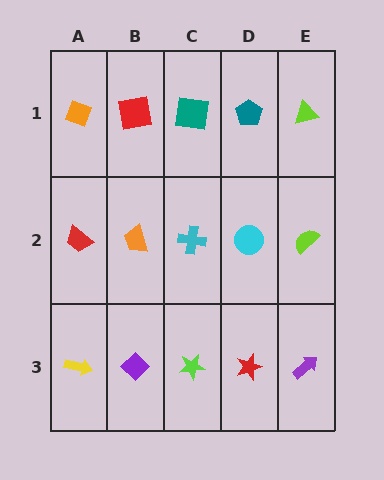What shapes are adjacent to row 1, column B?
An orange trapezoid (row 2, column B), an orange diamond (row 1, column A), a teal square (row 1, column C).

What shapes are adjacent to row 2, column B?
A red square (row 1, column B), a purple diamond (row 3, column B), a red trapezoid (row 2, column A), a cyan cross (row 2, column C).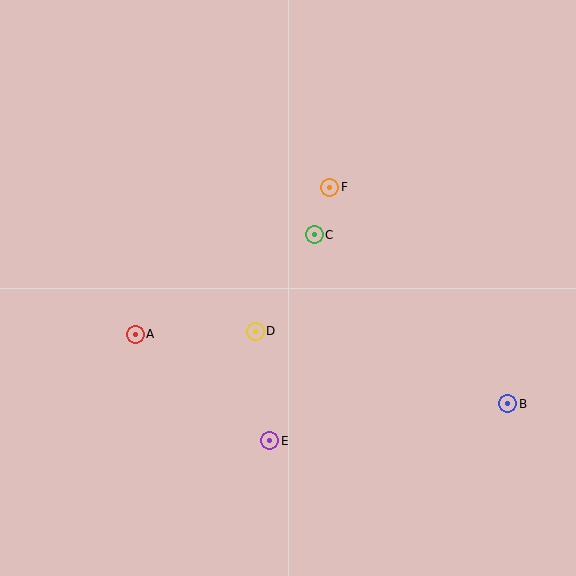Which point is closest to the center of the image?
Point D at (255, 332) is closest to the center.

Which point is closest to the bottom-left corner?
Point A is closest to the bottom-left corner.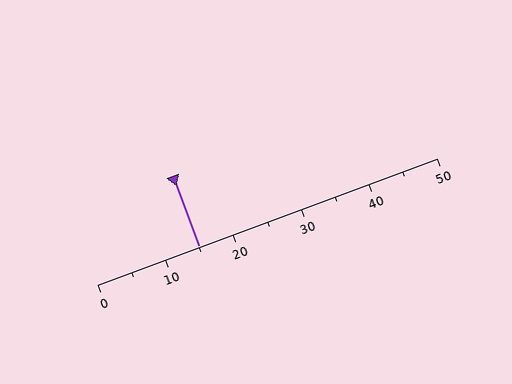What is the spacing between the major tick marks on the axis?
The major ticks are spaced 10 apart.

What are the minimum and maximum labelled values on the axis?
The axis runs from 0 to 50.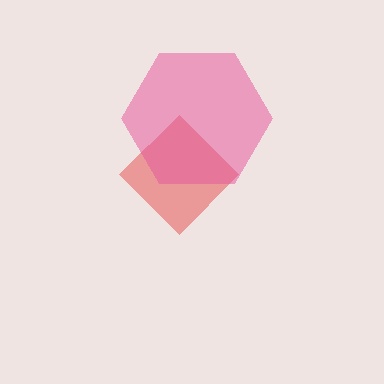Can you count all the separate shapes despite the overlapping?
Yes, there are 2 separate shapes.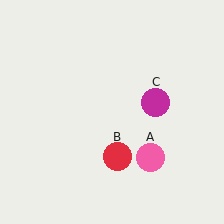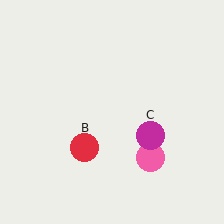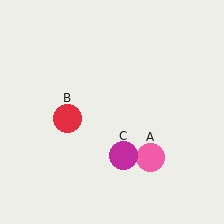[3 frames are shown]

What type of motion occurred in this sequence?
The red circle (object B), magenta circle (object C) rotated clockwise around the center of the scene.